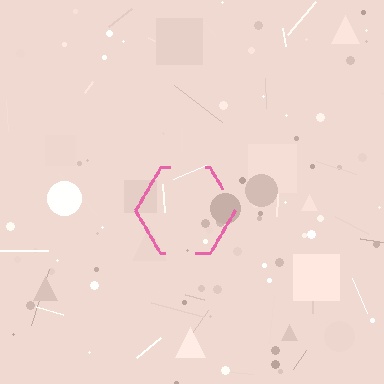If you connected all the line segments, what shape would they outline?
They would outline a hexagon.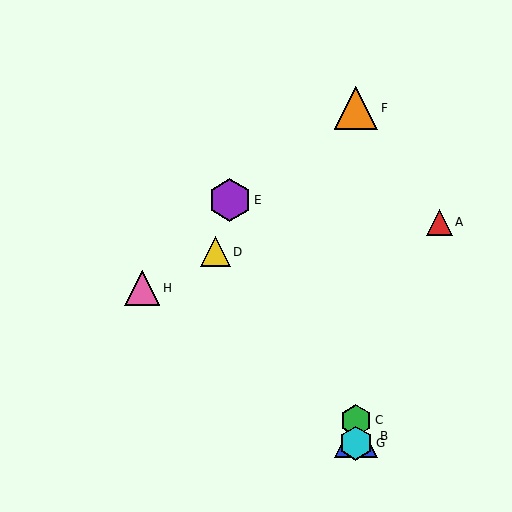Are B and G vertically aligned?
Yes, both are at x≈356.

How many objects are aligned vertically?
4 objects (B, C, F, G) are aligned vertically.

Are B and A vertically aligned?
No, B is at x≈356 and A is at x≈439.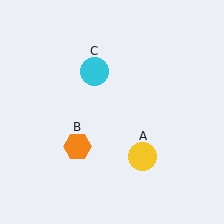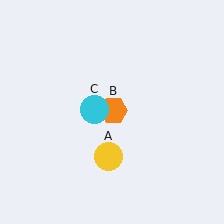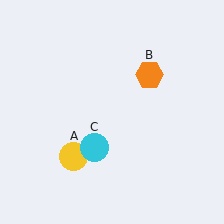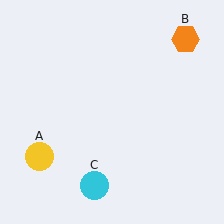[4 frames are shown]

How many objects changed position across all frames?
3 objects changed position: yellow circle (object A), orange hexagon (object B), cyan circle (object C).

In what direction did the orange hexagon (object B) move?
The orange hexagon (object B) moved up and to the right.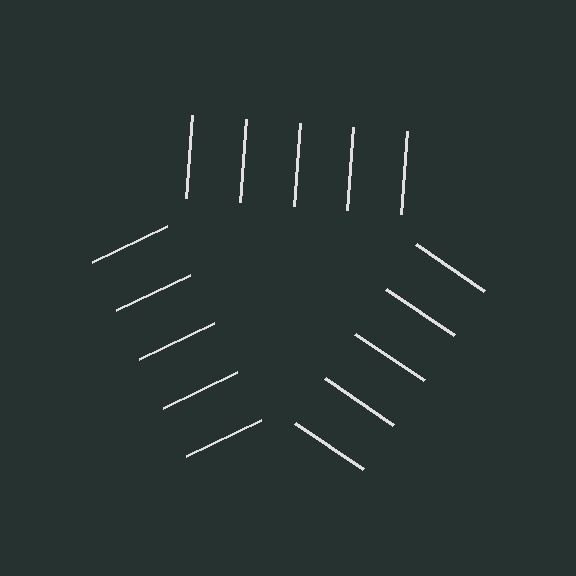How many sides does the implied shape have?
3 sides — the line-ends trace a triangle.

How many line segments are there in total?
15 — 5 along each of the 3 edges.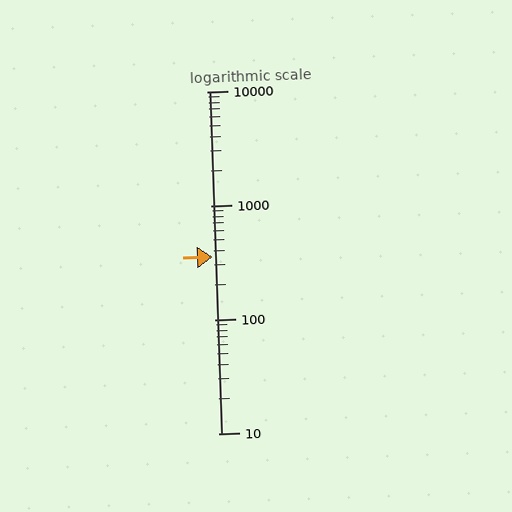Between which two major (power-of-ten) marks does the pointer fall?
The pointer is between 100 and 1000.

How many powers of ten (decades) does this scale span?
The scale spans 3 decades, from 10 to 10000.